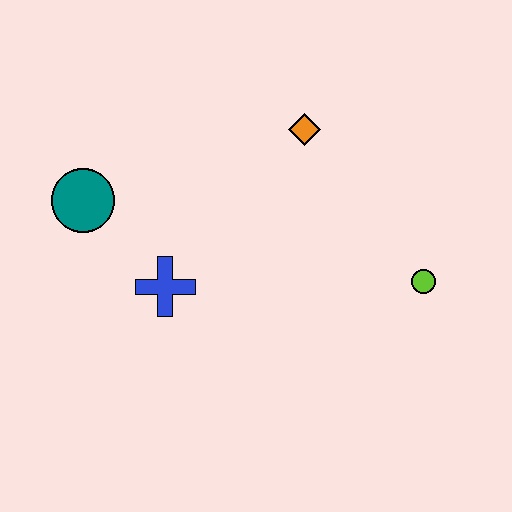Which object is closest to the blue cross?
The teal circle is closest to the blue cross.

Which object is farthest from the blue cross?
The lime circle is farthest from the blue cross.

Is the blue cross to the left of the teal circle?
No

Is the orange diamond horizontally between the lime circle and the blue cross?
Yes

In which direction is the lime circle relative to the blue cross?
The lime circle is to the right of the blue cross.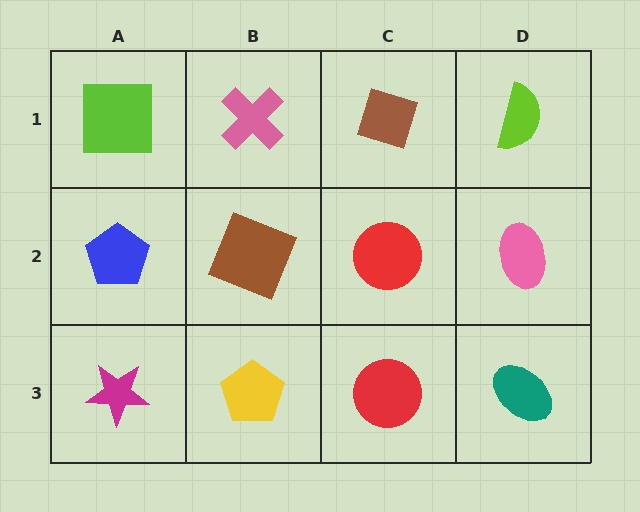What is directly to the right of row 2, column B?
A red circle.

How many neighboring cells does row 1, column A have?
2.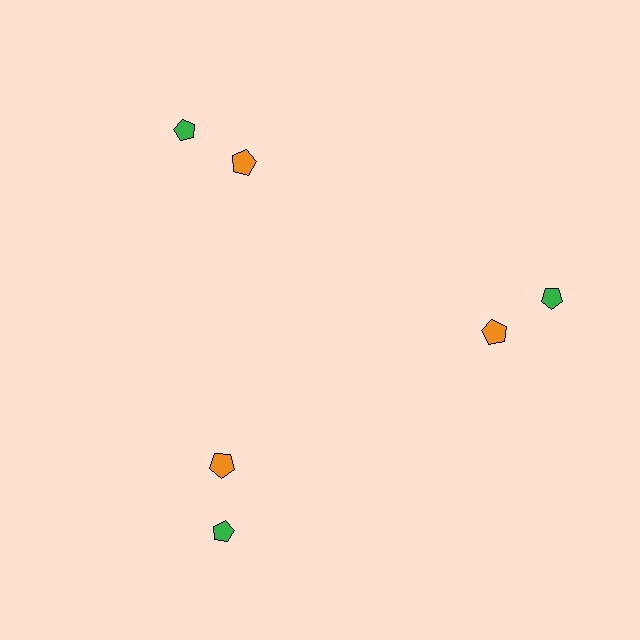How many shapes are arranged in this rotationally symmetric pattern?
There are 6 shapes, arranged in 3 groups of 2.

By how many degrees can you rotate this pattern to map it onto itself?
The pattern maps onto itself every 120 degrees of rotation.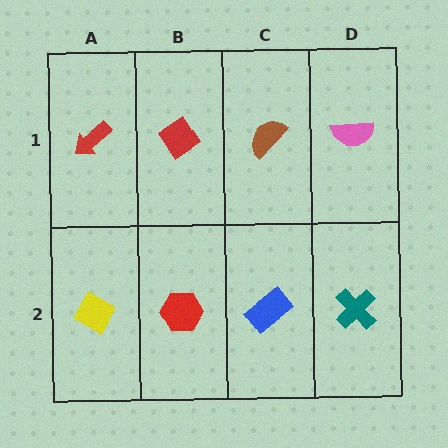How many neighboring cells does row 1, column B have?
3.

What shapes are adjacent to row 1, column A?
A yellow diamond (row 2, column A), a red diamond (row 1, column B).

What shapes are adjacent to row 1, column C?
A blue rectangle (row 2, column C), a red diamond (row 1, column B), a pink semicircle (row 1, column D).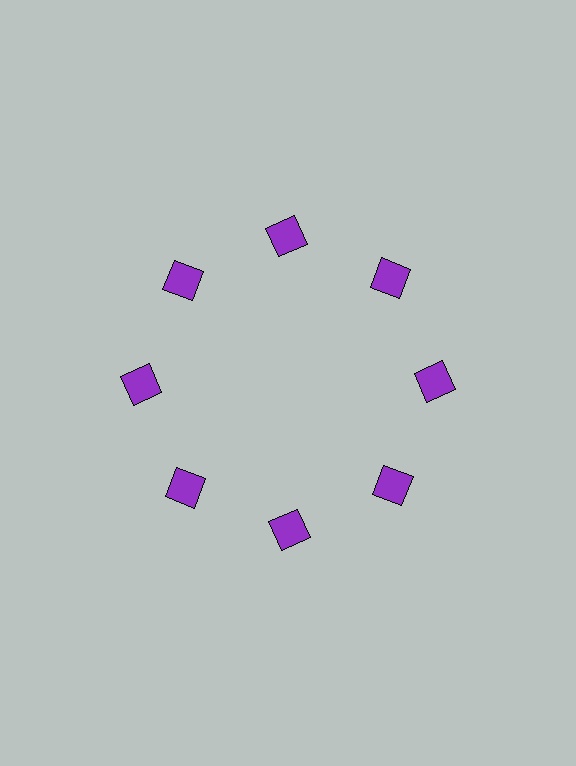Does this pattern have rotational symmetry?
Yes, this pattern has 8-fold rotational symmetry. It looks the same after rotating 45 degrees around the center.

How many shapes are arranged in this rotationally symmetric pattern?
There are 8 shapes, arranged in 8 groups of 1.